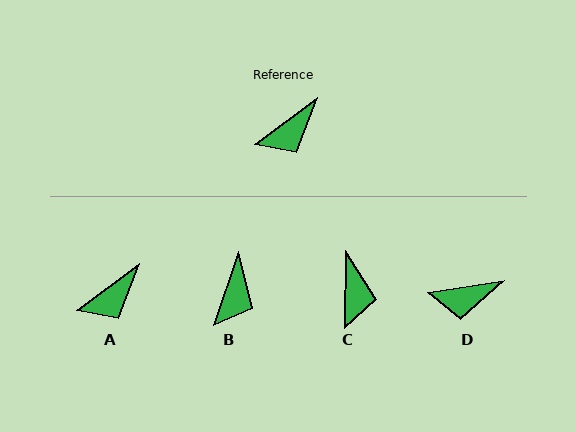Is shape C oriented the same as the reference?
No, it is off by about 53 degrees.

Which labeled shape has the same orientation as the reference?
A.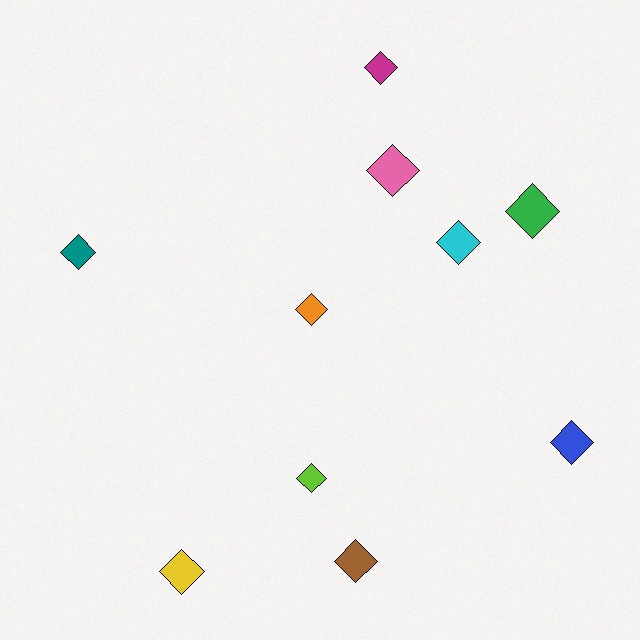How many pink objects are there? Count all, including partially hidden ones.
There is 1 pink object.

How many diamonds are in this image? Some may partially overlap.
There are 10 diamonds.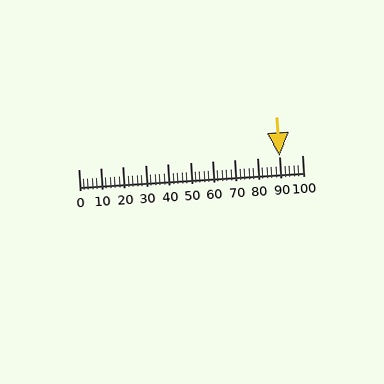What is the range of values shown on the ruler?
The ruler shows values from 0 to 100.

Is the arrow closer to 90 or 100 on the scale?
The arrow is closer to 90.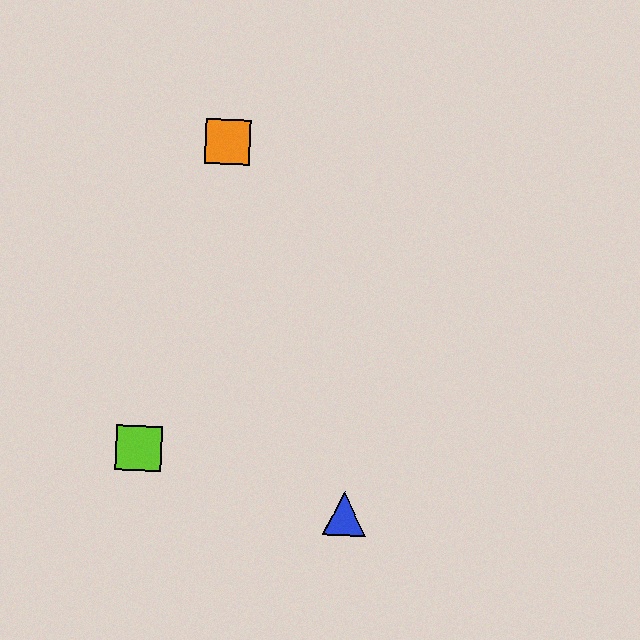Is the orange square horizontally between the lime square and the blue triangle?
Yes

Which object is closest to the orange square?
The lime square is closest to the orange square.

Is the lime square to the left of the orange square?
Yes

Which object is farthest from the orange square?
The blue triangle is farthest from the orange square.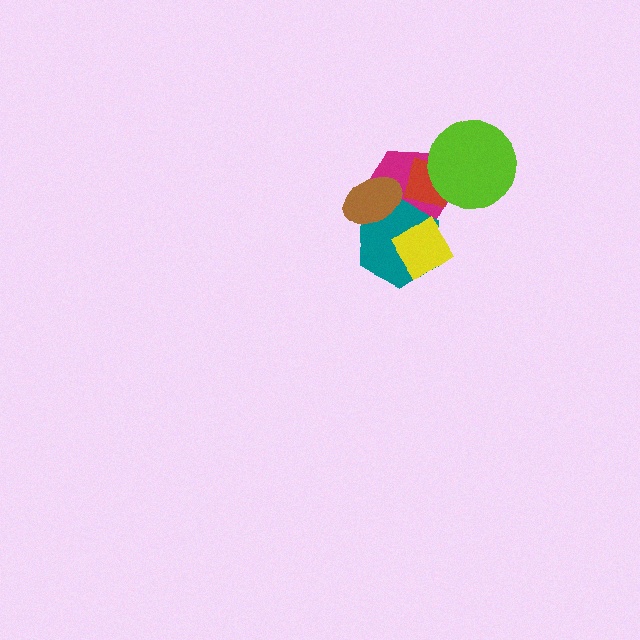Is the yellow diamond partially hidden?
No, no other shape covers it.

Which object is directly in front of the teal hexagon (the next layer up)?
The brown ellipse is directly in front of the teal hexagon.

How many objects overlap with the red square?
2 objects overlap with the red square.